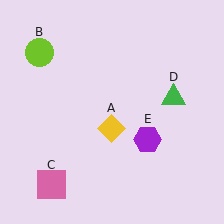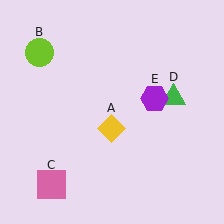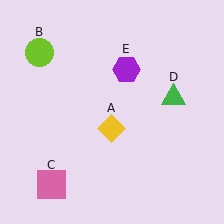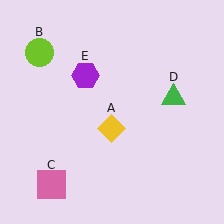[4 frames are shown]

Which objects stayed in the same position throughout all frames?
Yellow diamond (object A) and lime circle (object B) and pink square (object C) and green triangle (object D) remained stationary.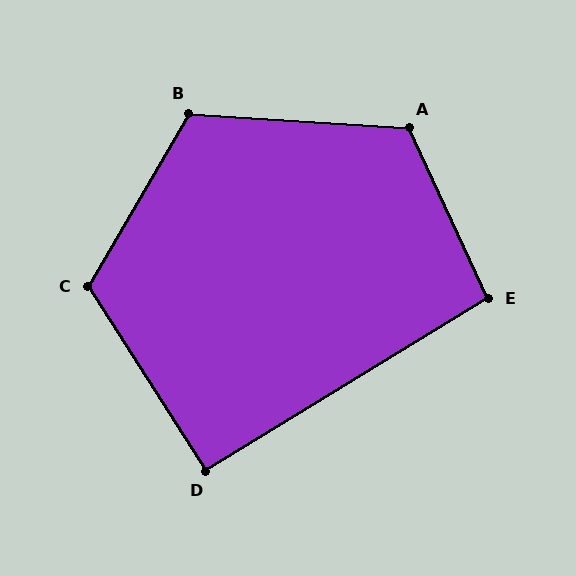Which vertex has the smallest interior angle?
D, at approximately 91 degrees.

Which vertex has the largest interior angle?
A, at approximately 119 degrees.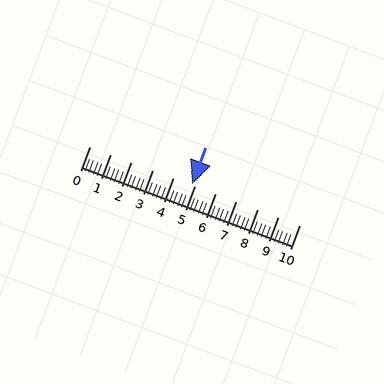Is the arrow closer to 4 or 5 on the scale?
The arrow is closer to 5.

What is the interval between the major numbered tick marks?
The major tick marks are spaced 1 units apart.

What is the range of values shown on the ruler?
The ruler shows values from 0 to 10.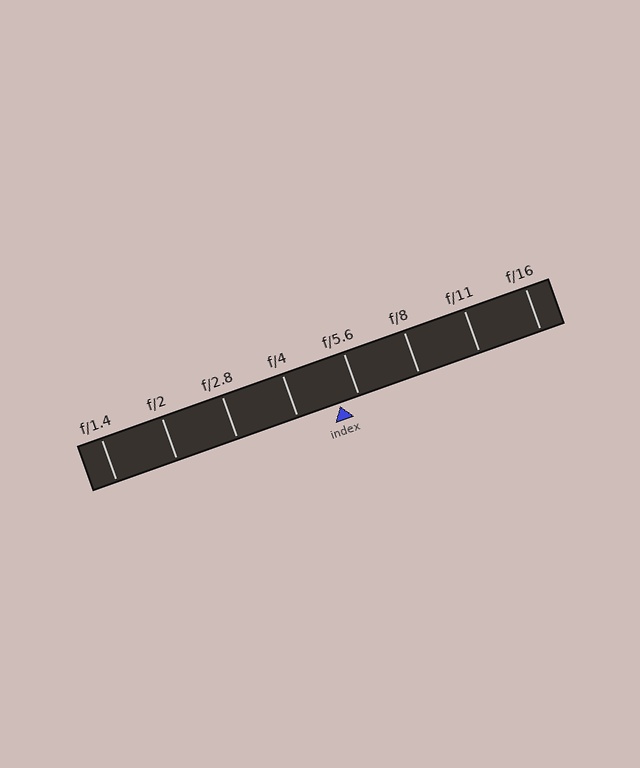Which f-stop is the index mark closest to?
The index mark is closest to f/5.6.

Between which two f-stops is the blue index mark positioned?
The index mark is between f/4 and f/5.6.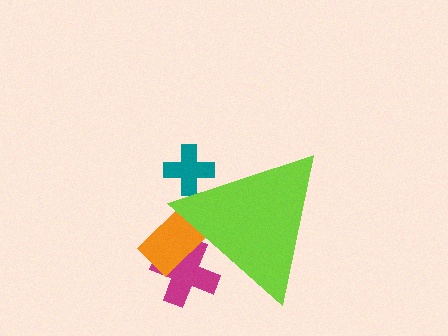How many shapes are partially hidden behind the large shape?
3 shapes are partially hidden.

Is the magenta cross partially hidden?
Yes, the magenta cross is partially hidden behind the lime triangle.